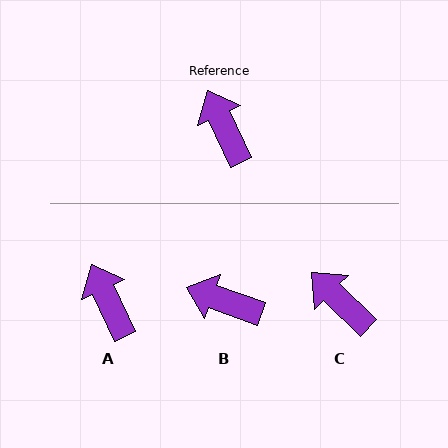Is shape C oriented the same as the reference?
No, it is off by about 21 degrees.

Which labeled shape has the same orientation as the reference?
A.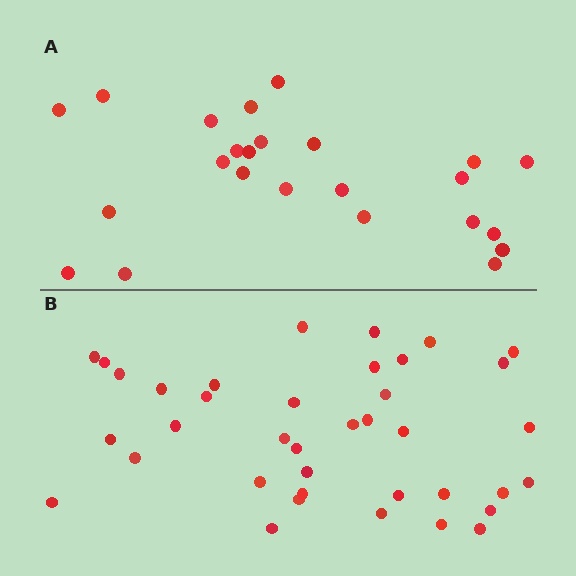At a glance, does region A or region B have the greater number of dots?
Region B (the bottom region) has more dots.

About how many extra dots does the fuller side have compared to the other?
Region B has approximately 15 more dots than region A.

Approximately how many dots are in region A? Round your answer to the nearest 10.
About 20 dots. (The exact count is 24, which rounds to 20.)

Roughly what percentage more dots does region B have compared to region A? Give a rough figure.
About 60% more.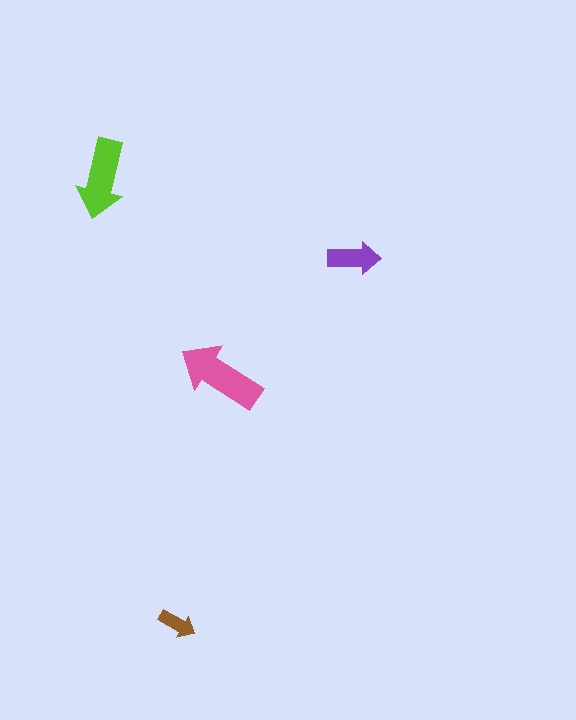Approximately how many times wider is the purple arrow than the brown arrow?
About 1.5 times wider.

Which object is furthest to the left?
The lime arrow is leftmost.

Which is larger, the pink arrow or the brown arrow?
The pink one.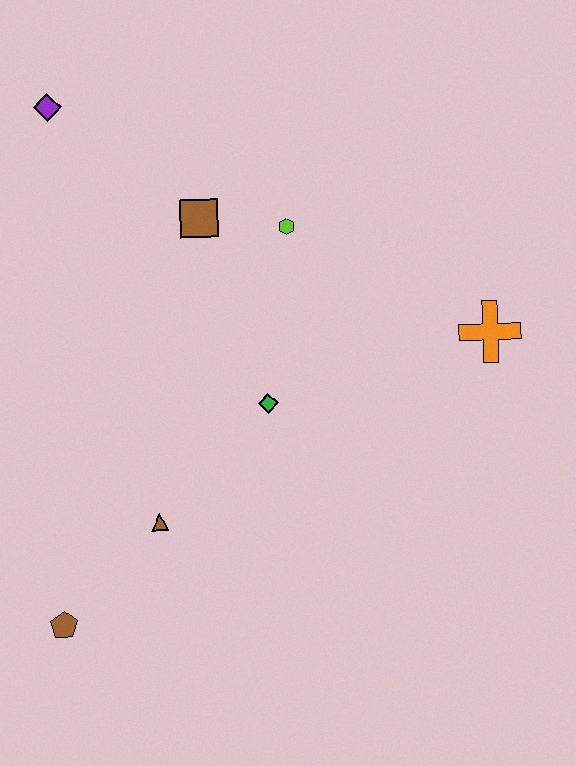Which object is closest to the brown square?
The lime hexagon is closest to the brown square.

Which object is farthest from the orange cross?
The brown pentagon is farthest from the orange cross.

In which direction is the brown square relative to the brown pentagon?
The brown square is above the brown pentagon.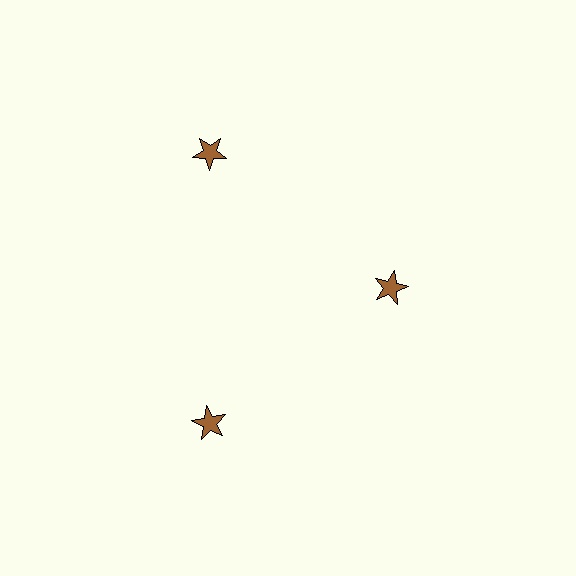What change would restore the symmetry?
The symmetry would be restored by moving it outward, back onto the ring so that all 3 stars sit at equal angles and equal distance from the center.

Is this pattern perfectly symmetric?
No. The 3 brown stars are arranged in a ring, but one element near the 3 o'clock position is pulled inward toward the center, breaking the 3-fold rotational symmetry.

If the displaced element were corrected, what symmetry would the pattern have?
It would have 3-fold rotational symmetry — the pattern would map onto itself every 120 degrees.